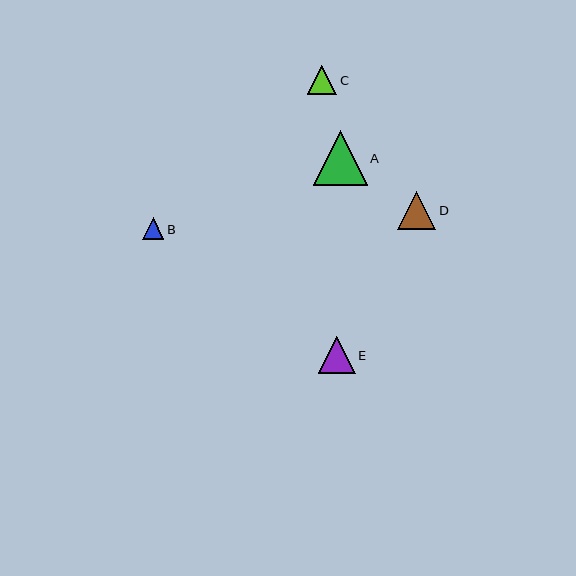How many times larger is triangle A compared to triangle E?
Triangle A is approximately 1.5 times the size of triangle E.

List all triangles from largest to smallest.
From largest to smallest: A, D, E, C, B.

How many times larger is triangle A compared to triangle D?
Triangle A is approximately 1.4 times the size of triangle D.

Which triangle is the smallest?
Triangle B is the smallest with a size of approximately 21 pixels.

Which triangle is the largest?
Triangle A is the largest with a size of approximately 54 pixels.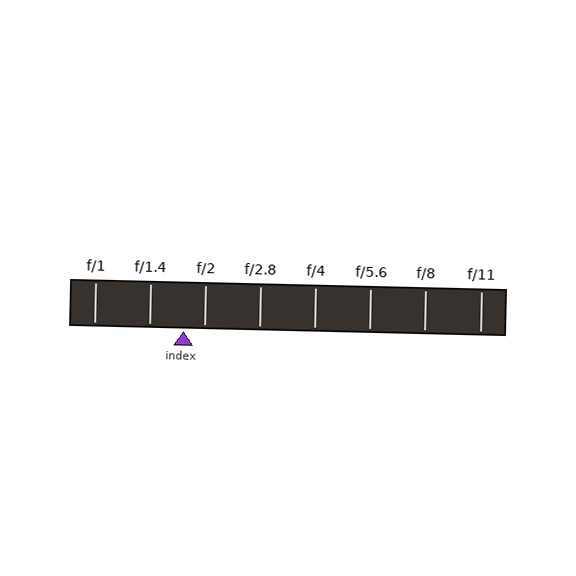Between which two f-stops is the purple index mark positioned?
The index mark is between f/1.4 and f/2.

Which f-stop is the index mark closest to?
The index mark is closest to f/2.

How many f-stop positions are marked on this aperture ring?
There are 8 f-stop positions marked.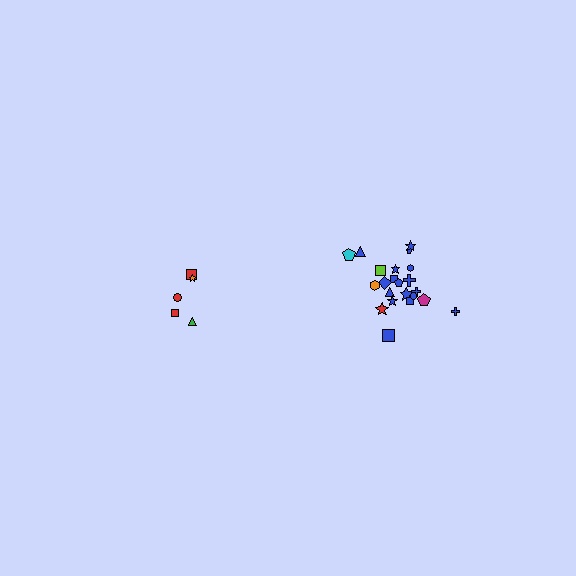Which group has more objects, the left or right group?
The right group.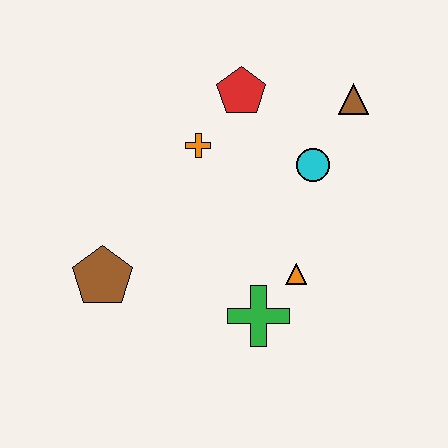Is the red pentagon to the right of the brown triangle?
No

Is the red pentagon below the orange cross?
No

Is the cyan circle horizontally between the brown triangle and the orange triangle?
Yes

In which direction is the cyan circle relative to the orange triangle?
The cyan circle is above the orange triangle.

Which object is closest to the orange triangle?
The green cross is closest to the orange triangle.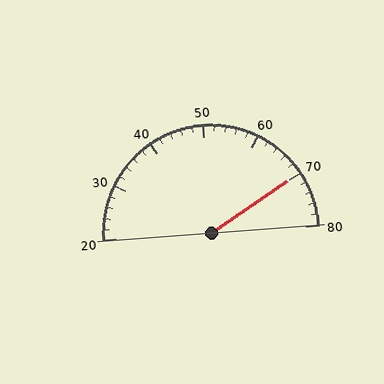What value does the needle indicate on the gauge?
The needle indicates approximately 70.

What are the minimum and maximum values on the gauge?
The gauge ranges from 20 to 80.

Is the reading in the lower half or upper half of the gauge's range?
The reading is in the upper half of the range (20 to 80).